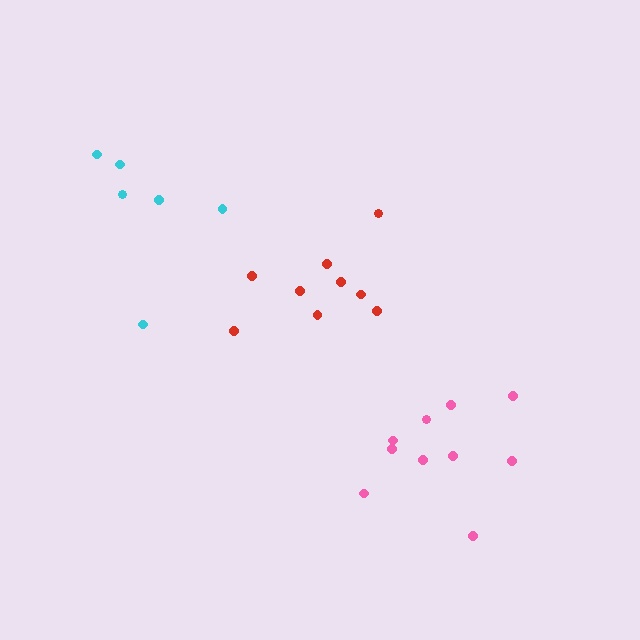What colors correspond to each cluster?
The clusters are colored: pink, cyan, red.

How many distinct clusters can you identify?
There are 3 distinct clusters.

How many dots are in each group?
Group 1: 10 dots, Group 2: 6 dots, Group 3: 9 dots (25 total).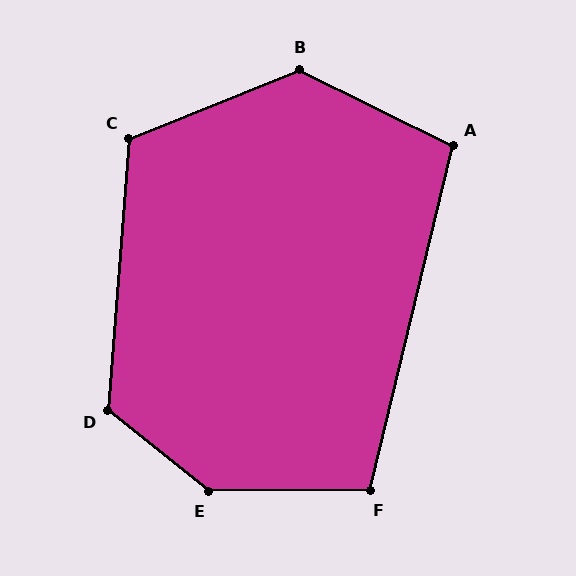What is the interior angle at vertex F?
Approximately 104 degrees (obtuse).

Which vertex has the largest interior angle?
E, at approximately 141 degrees.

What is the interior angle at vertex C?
Approximately 116 degrees (obtuse).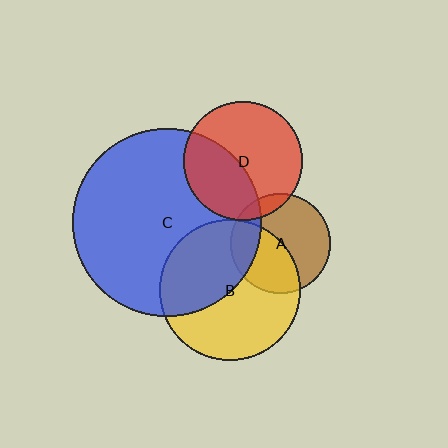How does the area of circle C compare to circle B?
Approximately 1.8 times.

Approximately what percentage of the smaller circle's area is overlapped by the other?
Approximately 40%.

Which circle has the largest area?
Circle C (blue).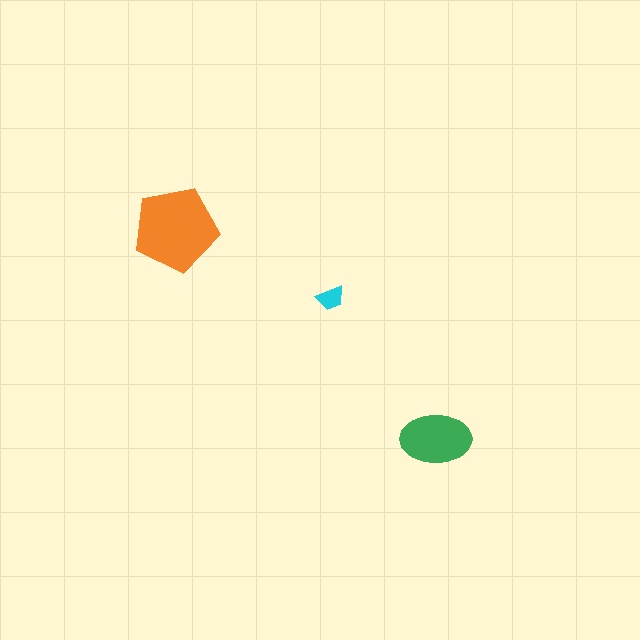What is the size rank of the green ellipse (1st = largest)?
2nd.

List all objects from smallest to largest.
The cyan trapezoid, the green ellipse, the orange pentagon.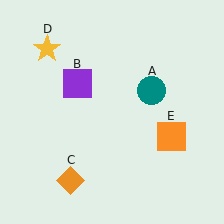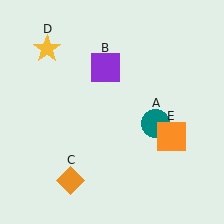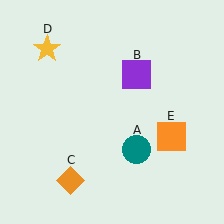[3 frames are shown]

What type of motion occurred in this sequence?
The teal circle (object A), purple square (object B) rotated clockwise around the center of the scene.